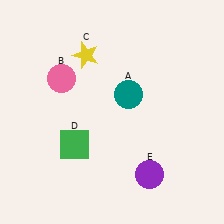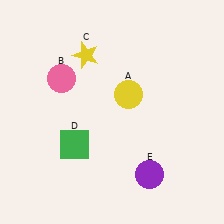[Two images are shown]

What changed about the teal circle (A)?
In Image 1, A is teal. In Image 2, it changed to yellow.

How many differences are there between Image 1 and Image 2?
There is 1 difference between the two images.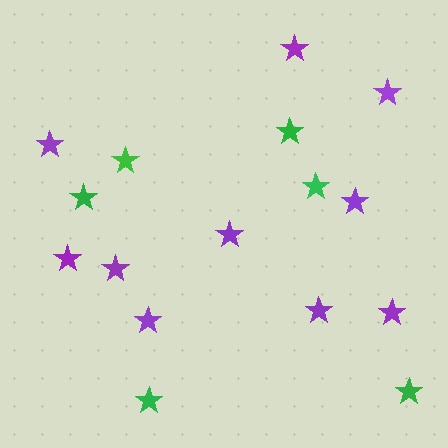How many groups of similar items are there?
There are 2 groups: one group of purple stars (10) and one group of green stars (6).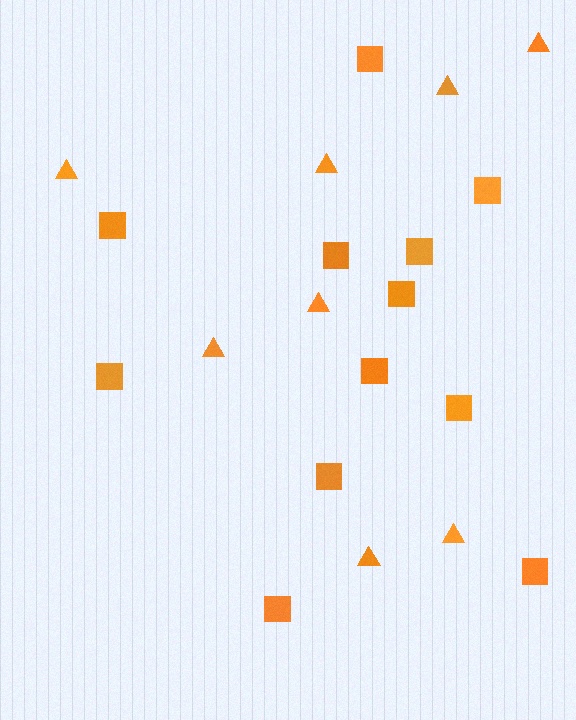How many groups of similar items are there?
There are 2 groups: one group of triangles (8) and one group of squares (12).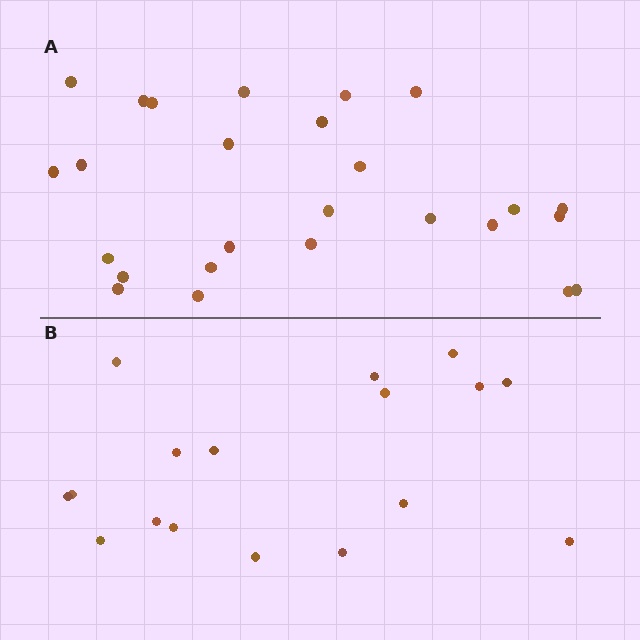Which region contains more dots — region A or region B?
Region A (the top region) has more dots.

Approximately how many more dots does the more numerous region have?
Region A has roughly 8 or so more dots than region B.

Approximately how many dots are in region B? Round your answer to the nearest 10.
About 20 dots. (The exact count is 17, which rounds to 20.)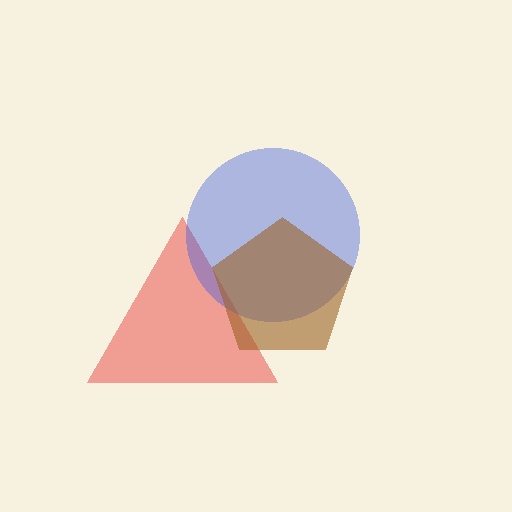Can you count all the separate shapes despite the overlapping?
Yes, there are 3 separate shapes.